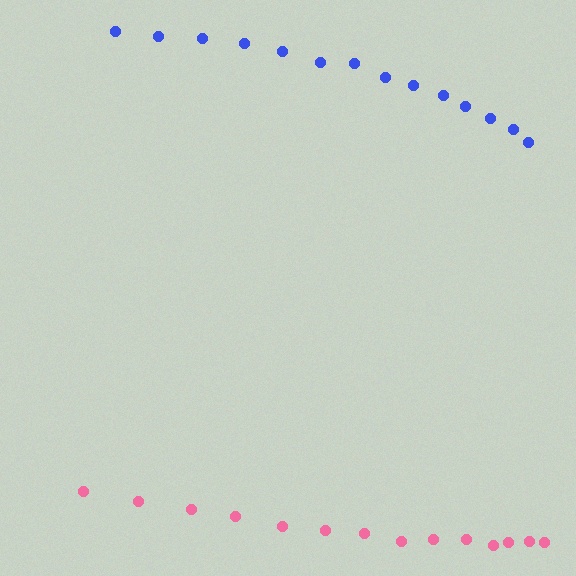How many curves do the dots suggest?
There are 2 distinct paths.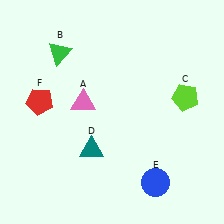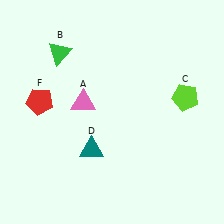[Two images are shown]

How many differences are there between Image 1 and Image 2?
There is 1 difference between the two images.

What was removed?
The blue circle (E) was removed in Image 2.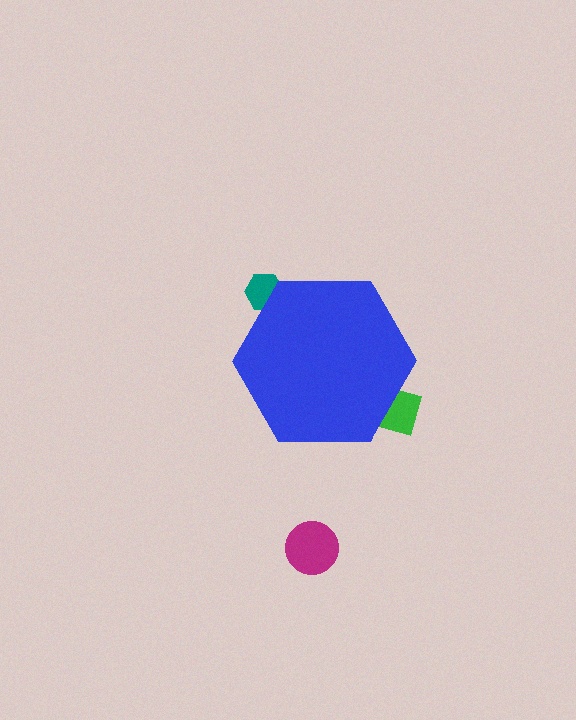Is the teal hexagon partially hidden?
Yes, the teal hexagon is partially hidden behind the blue hexagon.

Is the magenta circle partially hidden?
No, the magenta circle is fully visible.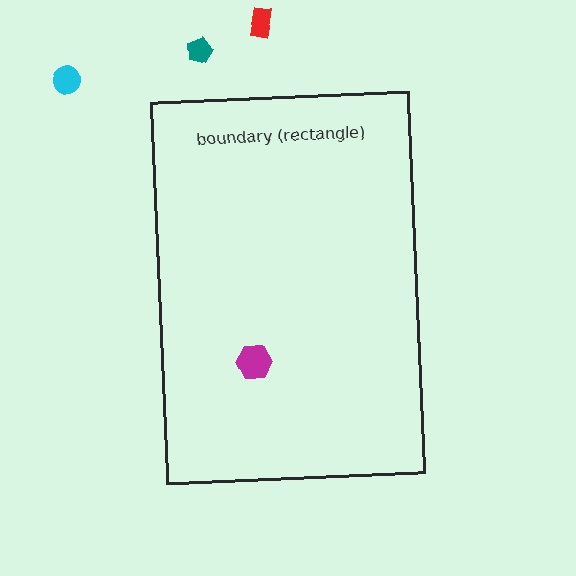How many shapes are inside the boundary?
1 inside, 3 outside.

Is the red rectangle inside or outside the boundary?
Outside.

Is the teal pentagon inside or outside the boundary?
Outside.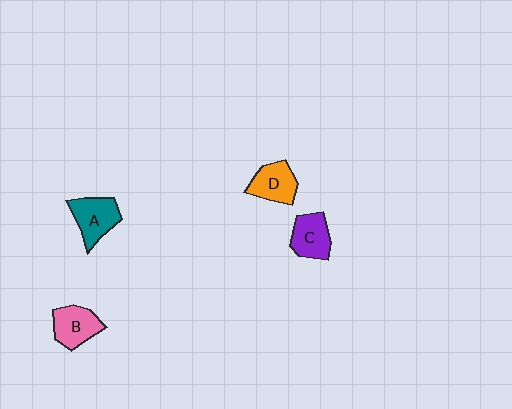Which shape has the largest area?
Shape A (teal).